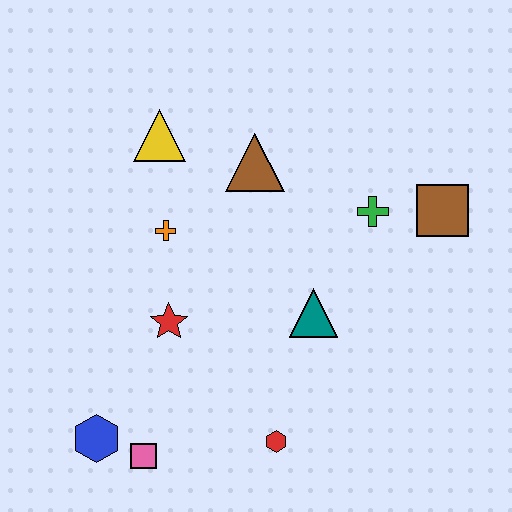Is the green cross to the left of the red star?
No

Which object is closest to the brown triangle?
The yellow triangle is closest to the brown triangle.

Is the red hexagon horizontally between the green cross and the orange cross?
Yes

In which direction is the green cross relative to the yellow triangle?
The green cross is to the right of the yellow triangle.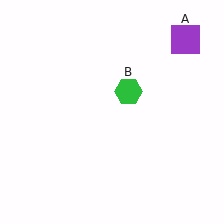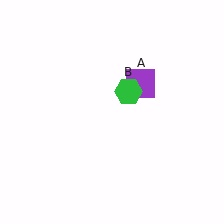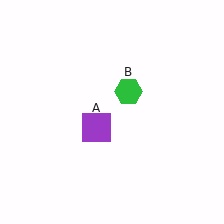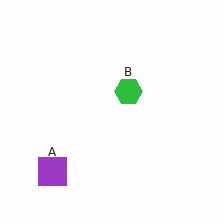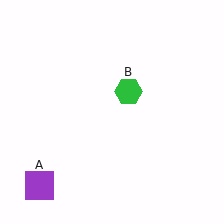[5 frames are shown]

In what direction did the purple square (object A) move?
The purple square (object A) moved down and to the left.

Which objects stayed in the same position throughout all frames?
Green hexagon (object B) remained stationary.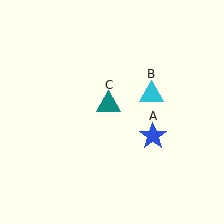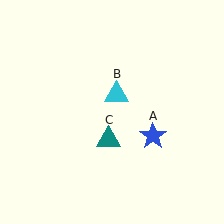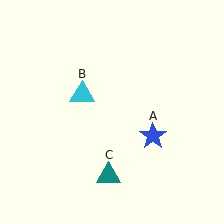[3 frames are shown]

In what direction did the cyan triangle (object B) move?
The cyan triangle (object B) moved left.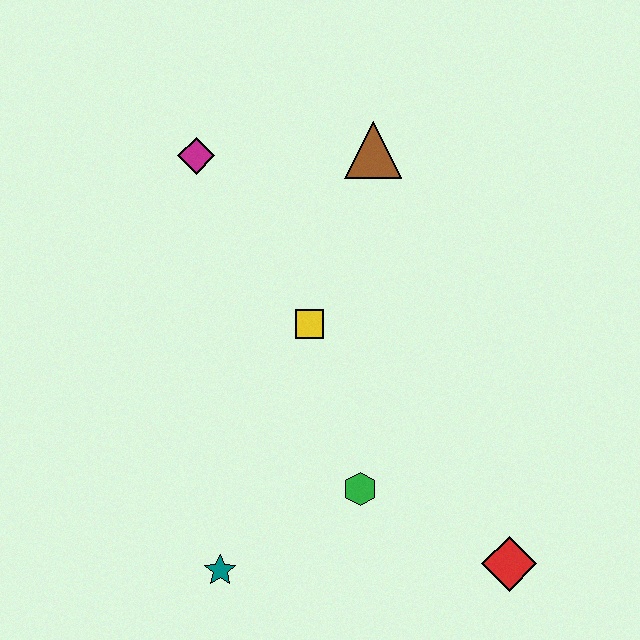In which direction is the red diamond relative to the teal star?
The red diamond is to the right of the teal star.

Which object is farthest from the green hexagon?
The magenta diamond is farthest from the green hexagon.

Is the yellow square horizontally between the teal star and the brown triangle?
Yes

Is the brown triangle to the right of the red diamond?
No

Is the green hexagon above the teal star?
Yes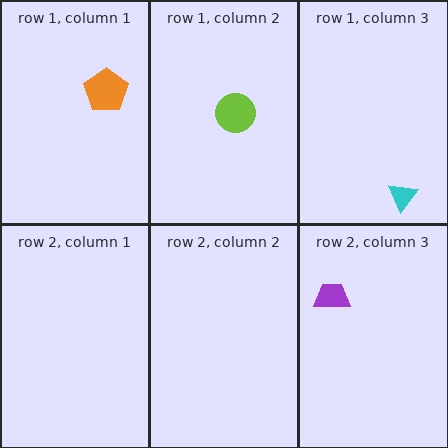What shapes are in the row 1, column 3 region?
The cyan triangle.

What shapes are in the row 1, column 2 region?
The lime circle.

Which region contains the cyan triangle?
The row 1, column 3 region.